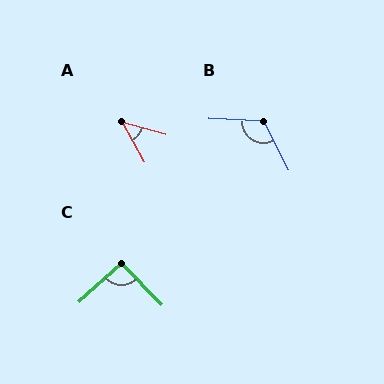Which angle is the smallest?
A, at approximately 46 degrees.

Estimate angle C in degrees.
Approximately 92 degrees.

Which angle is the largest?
B, at approximately 119 degrees.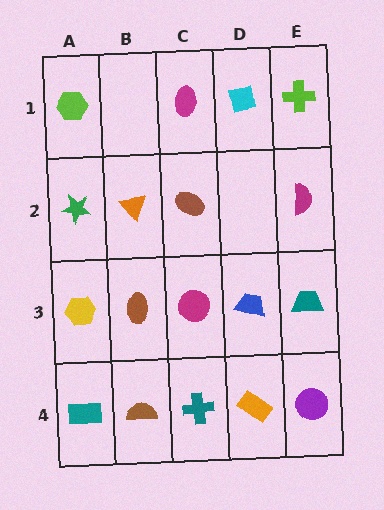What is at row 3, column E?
A teal trapezoid.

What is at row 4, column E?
A purple circle.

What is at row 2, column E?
A magenta semicircle.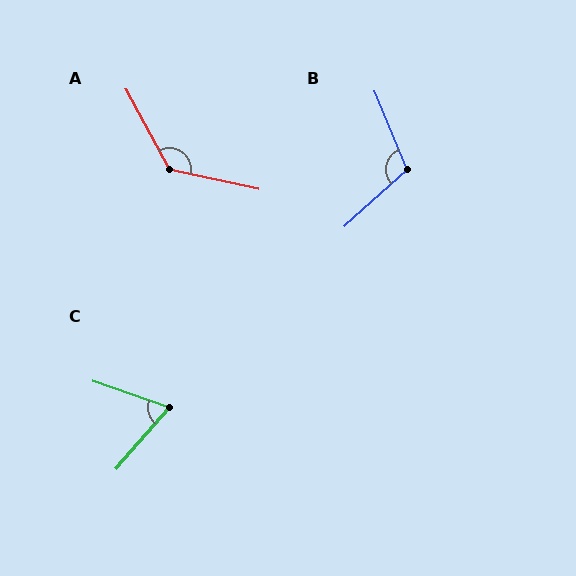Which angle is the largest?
A, at approximately 131 degrees.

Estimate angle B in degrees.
Approximately 110 degrees.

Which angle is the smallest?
C, at approximately 68 degrees.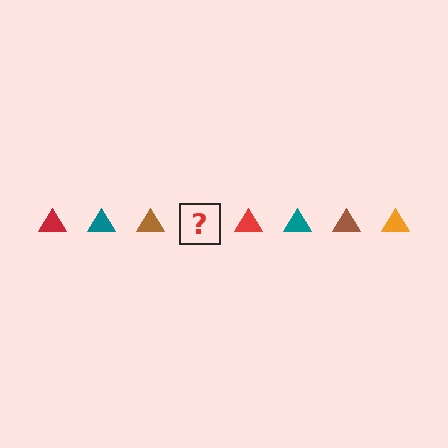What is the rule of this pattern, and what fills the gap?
The rule is that the pattern cycles through red, teal, brown, orange triangles. The gap should be filled with an orange triangle.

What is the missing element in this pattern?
The missing element is an orange triangle.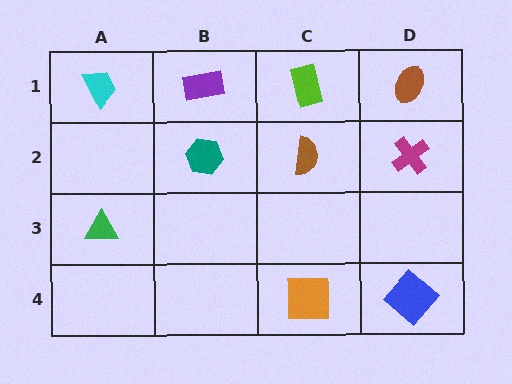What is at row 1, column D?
A brown ellipse.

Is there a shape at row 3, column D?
No, that cell is empty.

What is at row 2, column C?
A brown semicircle.